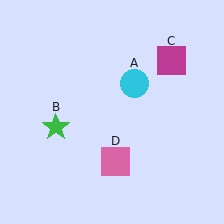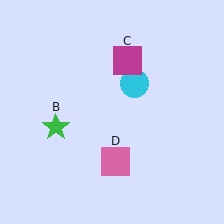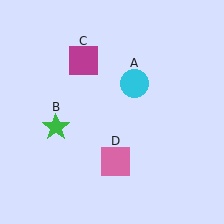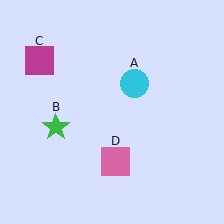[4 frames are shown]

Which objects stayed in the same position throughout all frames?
Cyan circle (object A) and green star (object B) and pink square (object D) remained stationary.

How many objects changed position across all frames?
1 object changed position: magenta square (object C).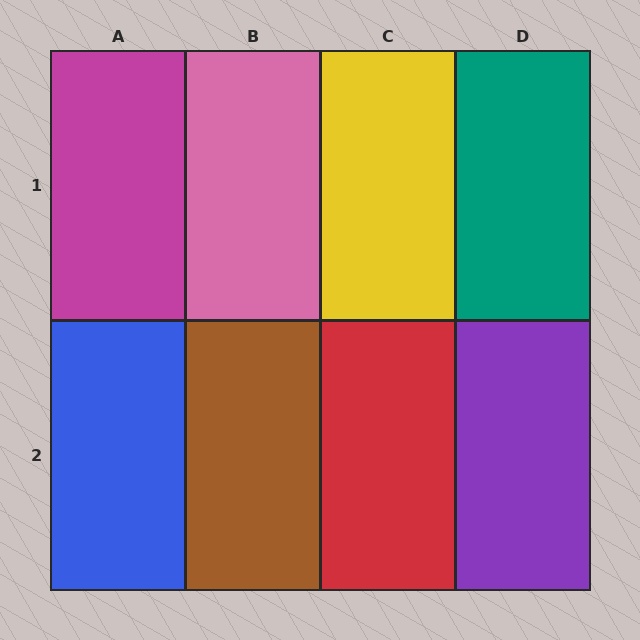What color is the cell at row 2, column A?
Blue.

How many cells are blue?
1 cell is blue.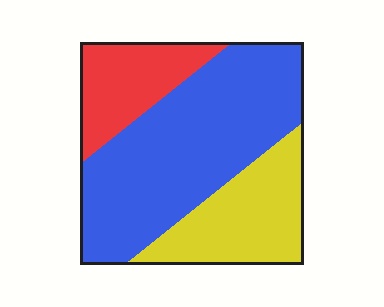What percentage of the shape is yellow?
Yellow takes up about one quarter (1/4) of the shape.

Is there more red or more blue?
Blue.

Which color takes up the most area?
Blue, at roughly 55%.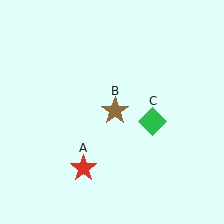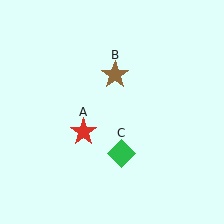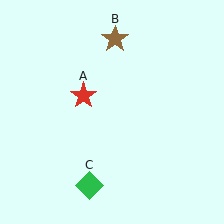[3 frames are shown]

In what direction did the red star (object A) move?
The red star (object A) moved up.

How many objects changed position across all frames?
3 objects changed position: red star (object A), brown star (object B), green diamond (object C).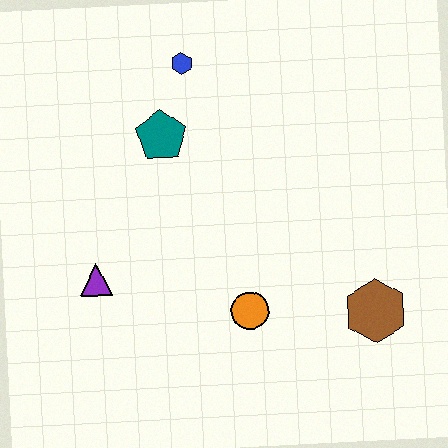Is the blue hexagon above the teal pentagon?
Yes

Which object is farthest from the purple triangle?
The brown hexagon is farthest from the purple triangle.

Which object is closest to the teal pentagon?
The blue hexagon is closest to the teal pentagon.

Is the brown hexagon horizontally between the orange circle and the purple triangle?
No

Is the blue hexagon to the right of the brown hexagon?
No